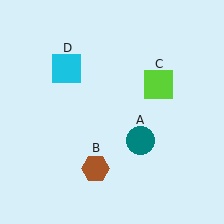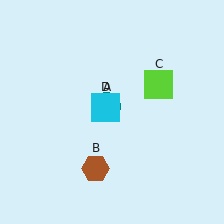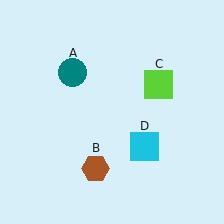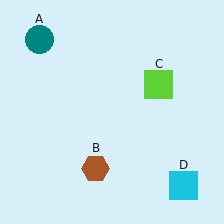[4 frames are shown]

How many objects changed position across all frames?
2 objects changed position: teal circle (object A), cyan square (object D).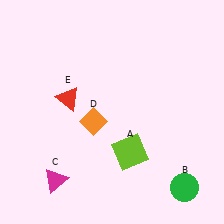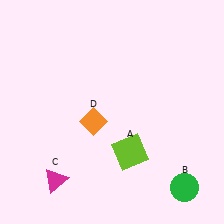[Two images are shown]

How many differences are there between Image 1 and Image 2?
There is 1 difference between the two images.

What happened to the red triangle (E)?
The red triangle (E) was removed in Image 2. It was in the top-left area of Image 1.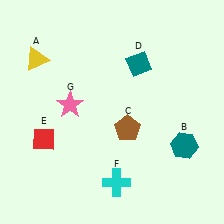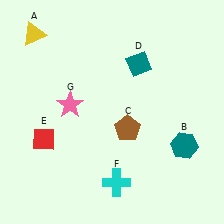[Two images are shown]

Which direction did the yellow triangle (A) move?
The yellow triangle (A) moved up.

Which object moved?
The yellow triangle (A) moved up.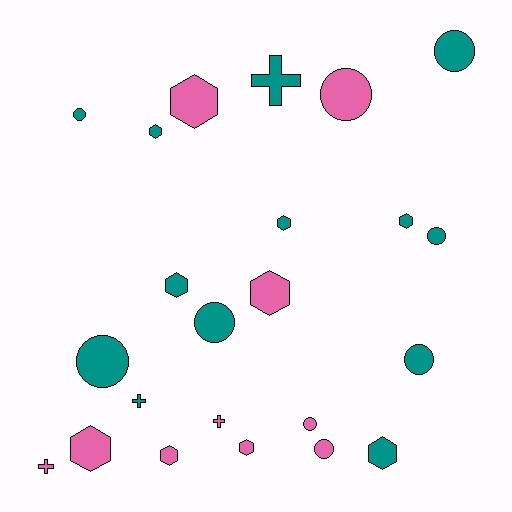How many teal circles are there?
There are 6 teal circles.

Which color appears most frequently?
Teal, with 13 objects.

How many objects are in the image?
There are 23 objects.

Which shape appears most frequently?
Hexagon, with 10 objects.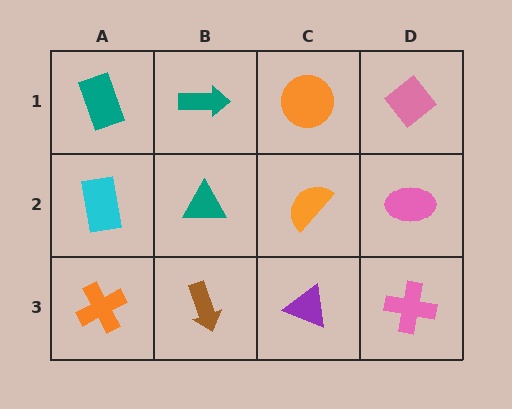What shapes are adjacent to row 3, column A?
A cyan rectangle (row 2, column A), a brown arrow (row 3, column B).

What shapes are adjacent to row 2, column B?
A teal arrow (row 1, column B), a brown arrow (row 3, column B), a cyan rectangle (row 2, column A), an orange semicircle (row 2, column C).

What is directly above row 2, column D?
A pink diamond.